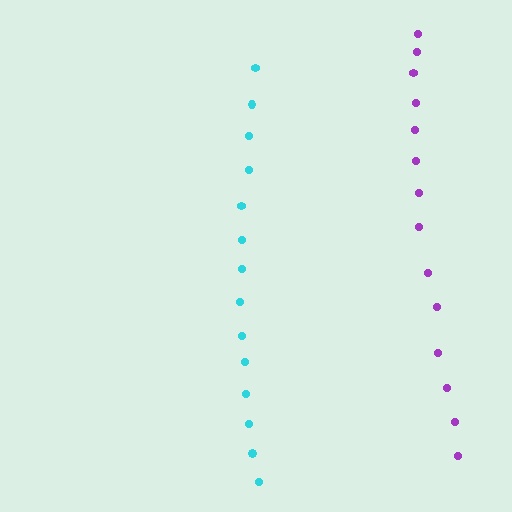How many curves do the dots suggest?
There are 2 distinct paths.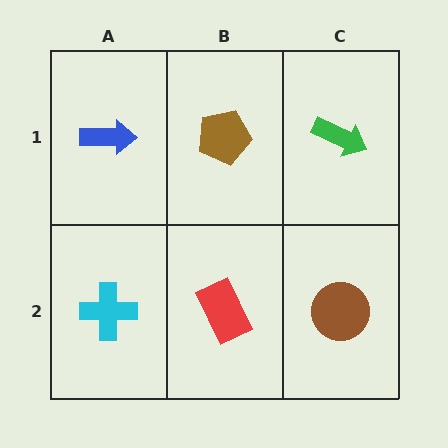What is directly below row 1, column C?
A brown circle.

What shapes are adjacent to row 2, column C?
A green arrow (row 1, column C), a red rectangle (row 2, column B).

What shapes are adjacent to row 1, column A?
A cyan cross (row 2, column A), a brown pentagon (row 1, column B).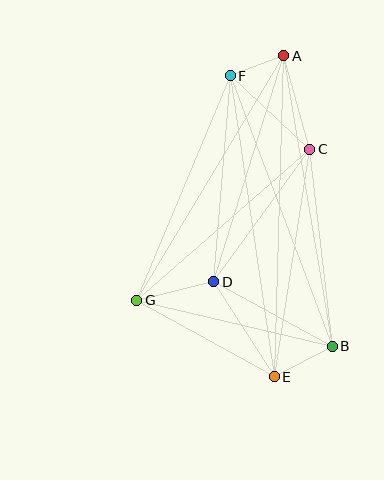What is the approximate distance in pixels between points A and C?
The distance between A and C is approximately 97 pixels.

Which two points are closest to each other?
Points A and F are closest to each other.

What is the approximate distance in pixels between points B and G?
The distance between B and G is approximately 201 pixels.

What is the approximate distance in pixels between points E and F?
The distance between E and F is approximately 304 pixels.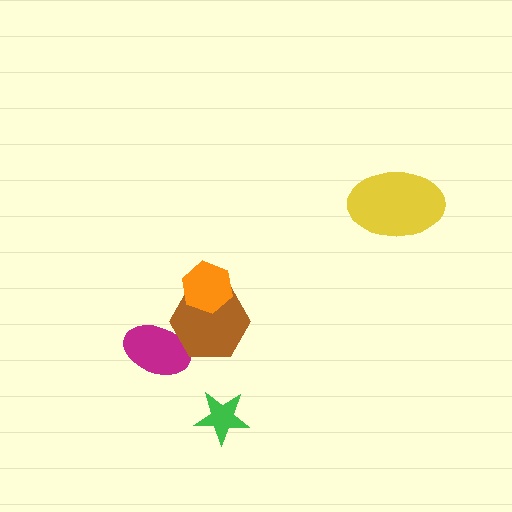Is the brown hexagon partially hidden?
Yes, it is partially covered by another shape.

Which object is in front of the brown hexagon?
The orange hexagon is in front of the brown hexagon.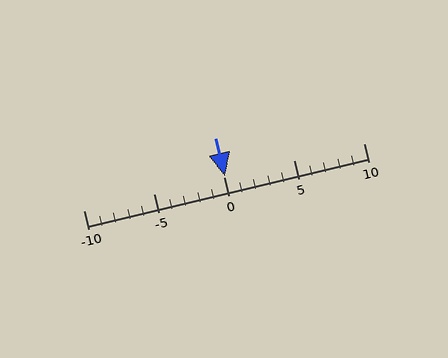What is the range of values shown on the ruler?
The ruler shows values from -10 to 10.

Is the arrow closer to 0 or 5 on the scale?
The arrow is closer to 0.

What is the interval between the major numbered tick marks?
The major tick marks are spaced 5 units apart.